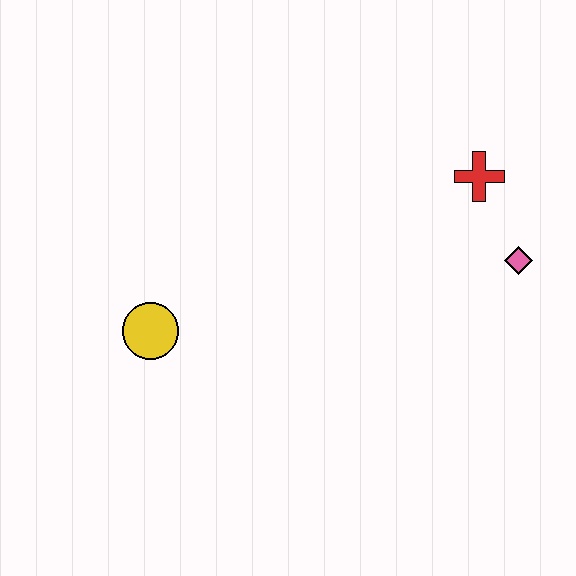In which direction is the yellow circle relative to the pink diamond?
The yellow circle is to the left of the pink diamond.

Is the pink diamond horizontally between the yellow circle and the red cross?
No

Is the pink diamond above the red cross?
No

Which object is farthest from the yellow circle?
The pink diamond is farthest from the yellow circle.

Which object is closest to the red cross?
The pink diamond is closest to the red cross.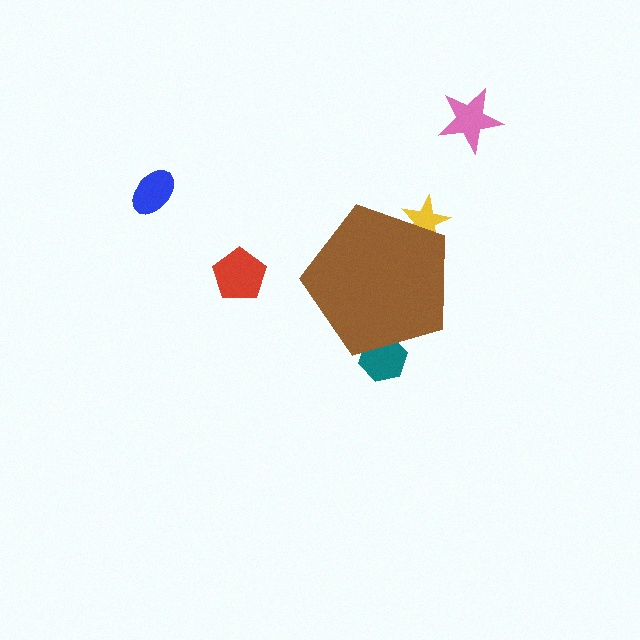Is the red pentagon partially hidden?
No, the red pentagon is fully visible.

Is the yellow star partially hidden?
Yes, the yellow star is partially hidden behind the brown pentagon.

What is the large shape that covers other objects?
A brown pentagon.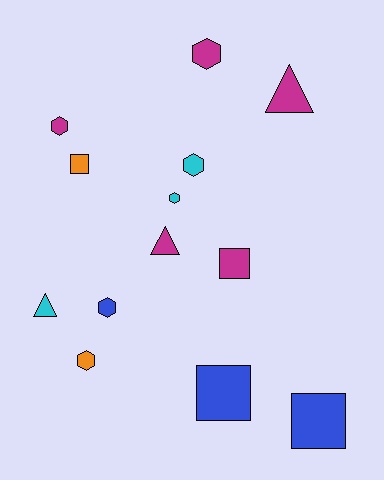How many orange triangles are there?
There are no orange triangles.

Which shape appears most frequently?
Hexagon, with 6 objects.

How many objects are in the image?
There are 13 objects.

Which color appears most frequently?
Magenta, with 5 objects.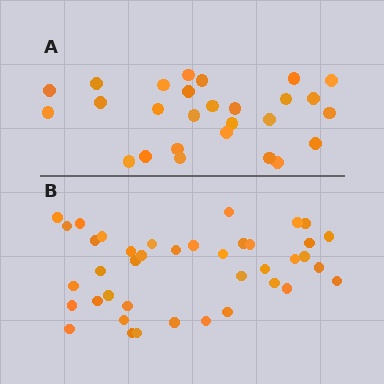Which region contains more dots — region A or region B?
Region B (the bottom region) has more dots.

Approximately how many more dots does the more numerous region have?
Region B has approximately 15 more dots than region A.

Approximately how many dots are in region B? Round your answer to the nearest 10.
About 40 dots.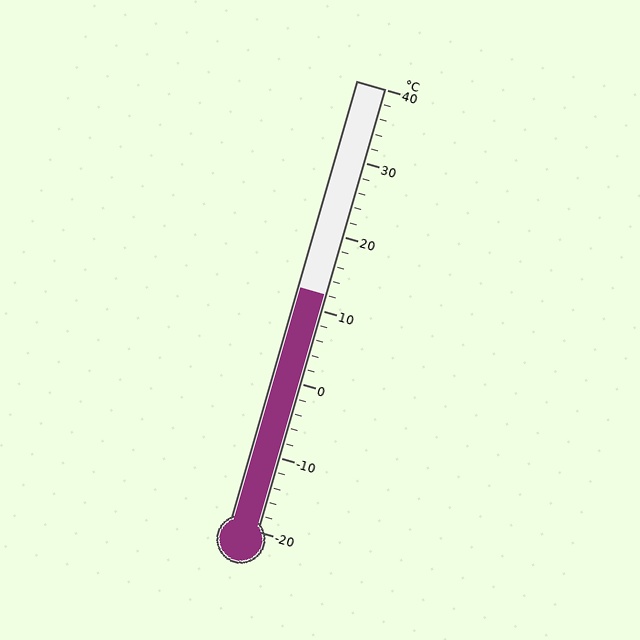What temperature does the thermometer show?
The thermometer shows approximately 12°C.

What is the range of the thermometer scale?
The thermometer scale ranges from -20°C to 40°C.